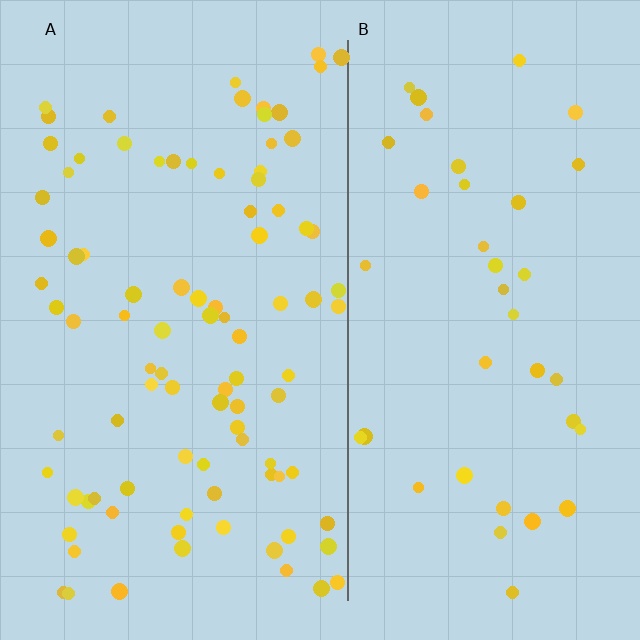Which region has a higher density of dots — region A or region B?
A (the left).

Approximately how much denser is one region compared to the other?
Approximately 2.4× — region A over region B.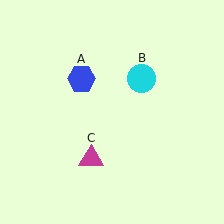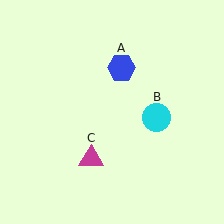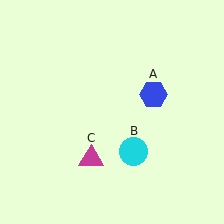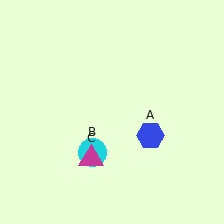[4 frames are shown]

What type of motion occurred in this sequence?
The blue hexagon (object A), cyan circle (object B) rotated clockwise around the center of the scene.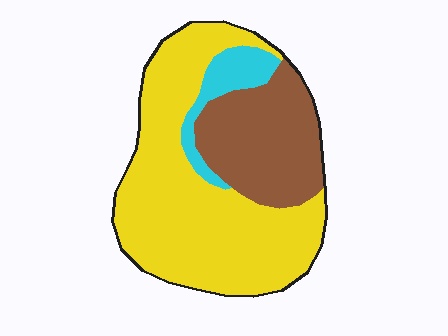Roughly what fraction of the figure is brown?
Brown covers 29% of the figure.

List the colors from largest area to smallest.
From largest to smallest: yellow, brown, cyan.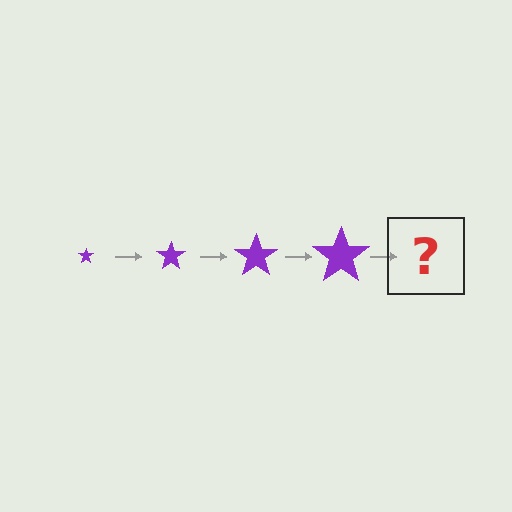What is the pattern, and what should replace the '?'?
The pattern is that the star gets progressively larger each step. The '?' should be a purple star, larger than the previous one.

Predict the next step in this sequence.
The next step is a purple star, larger than the previous one.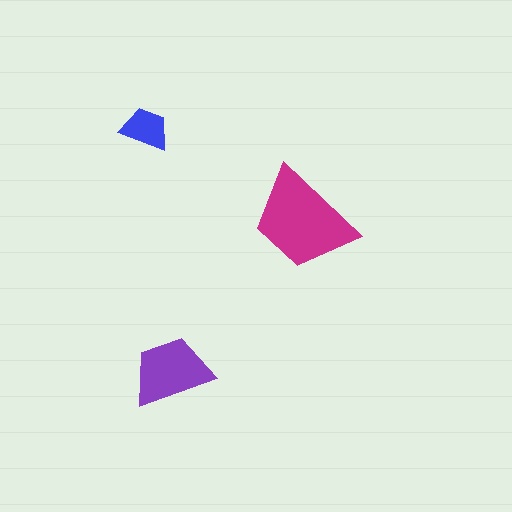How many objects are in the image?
There are 3 objects in the image.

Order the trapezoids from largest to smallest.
the magenta one, the purple one, the blue one.